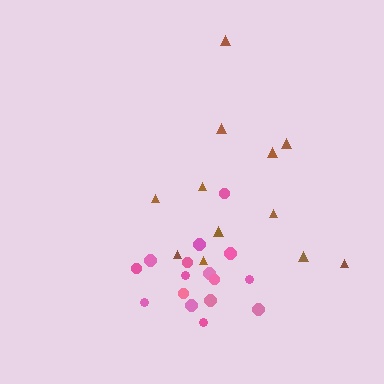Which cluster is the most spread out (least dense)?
Brown.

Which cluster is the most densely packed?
Pink.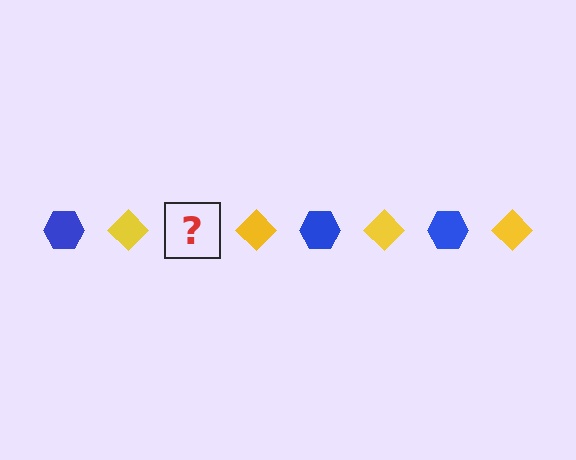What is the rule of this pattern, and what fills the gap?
The rule is that the pattern alternates between blue hexagon and yellow diamond. The gap should be filled with a blue hexagon.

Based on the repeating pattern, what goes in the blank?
The blank should be a blue hexagon.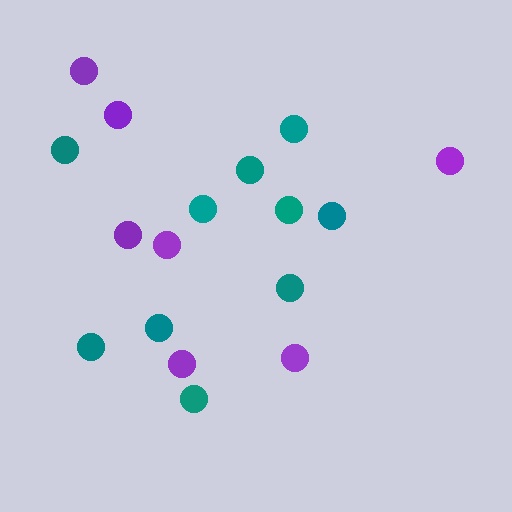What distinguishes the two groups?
There are 2 groups: one group of teal circles (10) and one group of purple circles (7).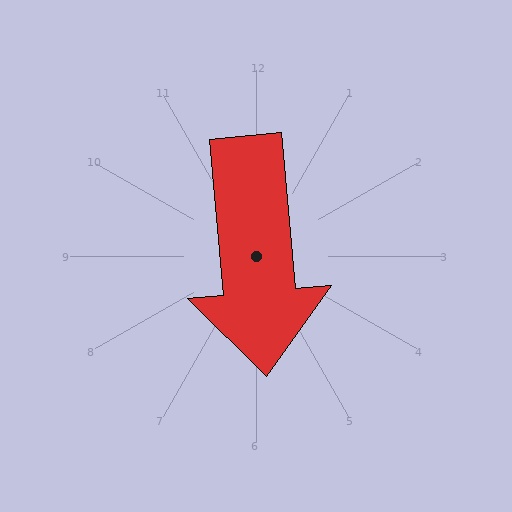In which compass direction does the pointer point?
South.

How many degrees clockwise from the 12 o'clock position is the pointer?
Approximately 175 degrees.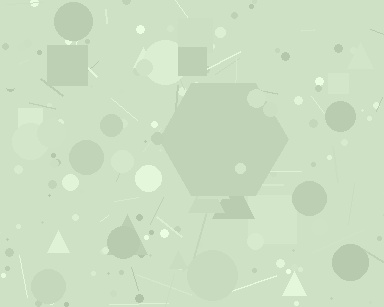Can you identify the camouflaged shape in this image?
The camouflaged shape is a hexagon.